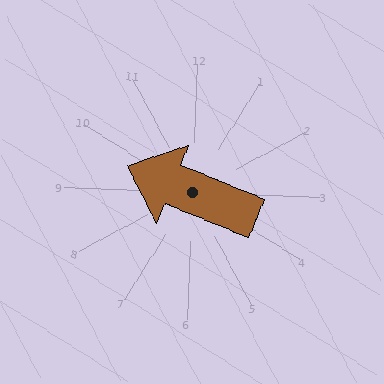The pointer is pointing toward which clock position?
Roughly 10 o'clock.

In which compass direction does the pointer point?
West.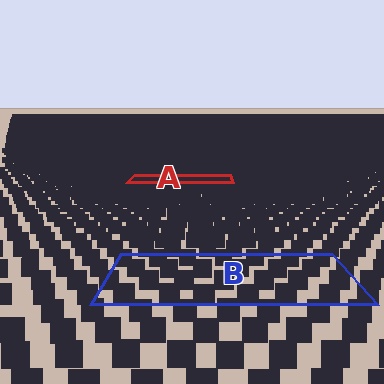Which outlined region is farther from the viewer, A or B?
Region A is farther from the viewer — the texture elements inside it appear smaller and more densely packed.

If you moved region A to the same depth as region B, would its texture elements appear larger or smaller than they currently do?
They would appear larger. At a closer depth, the same texture elements are projected at a bigger on-screen size.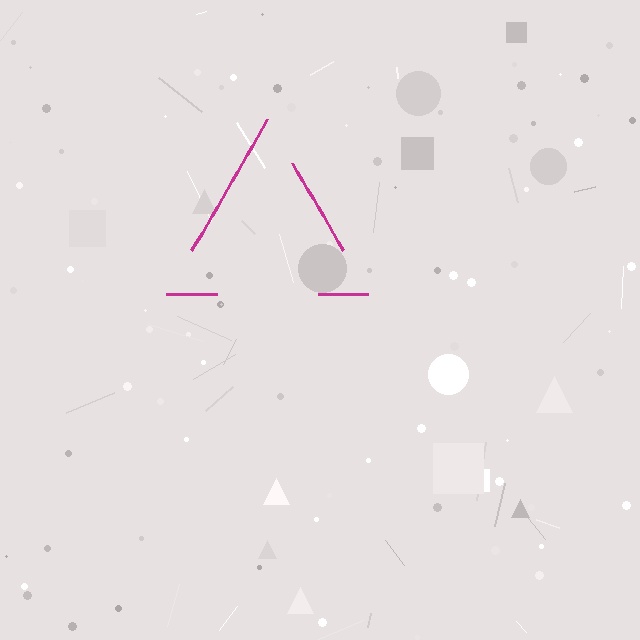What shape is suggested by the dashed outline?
The dashed outline suggests a triangle.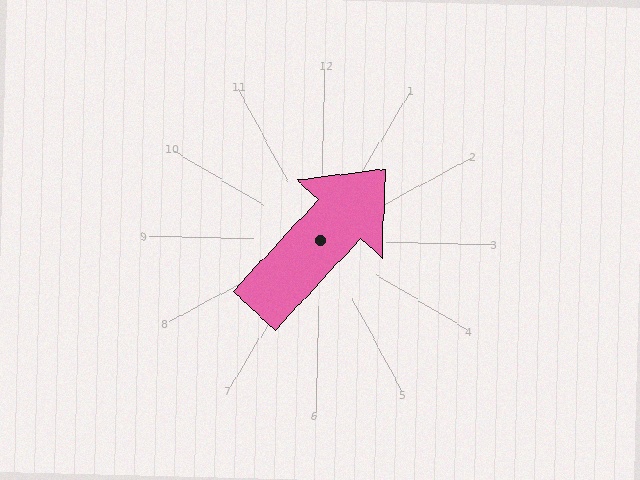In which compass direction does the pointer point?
Northeast.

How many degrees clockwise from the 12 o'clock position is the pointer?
Approximately 42 degrees.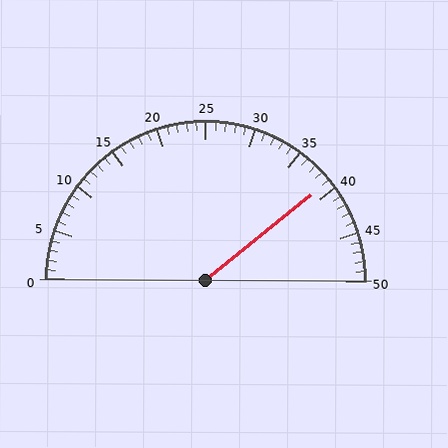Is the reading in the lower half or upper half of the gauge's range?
The reading is in the upper half of the range (0 to 50).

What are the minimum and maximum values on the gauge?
The gauge ranges from 0 to 50.